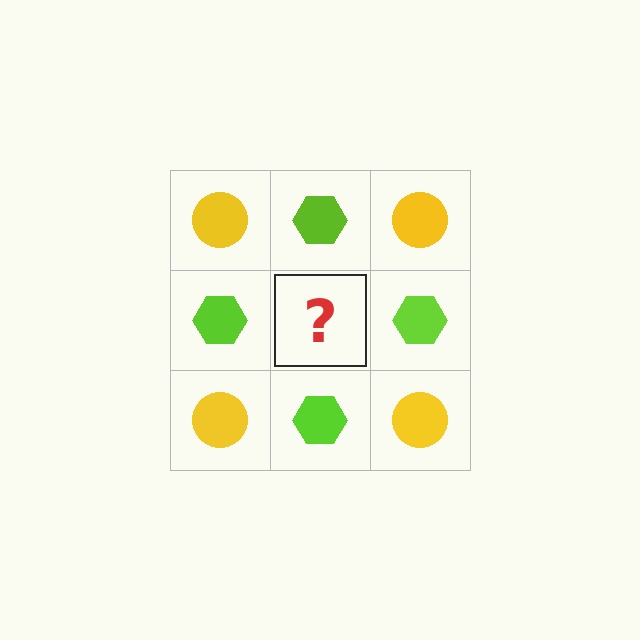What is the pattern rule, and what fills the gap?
The rule is that it alternates yellow circle and lime hexagon in a checkerboard pattern. The gap should be filled with a yellow circle.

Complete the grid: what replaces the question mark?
The question mark should be replaced with a yellow circle.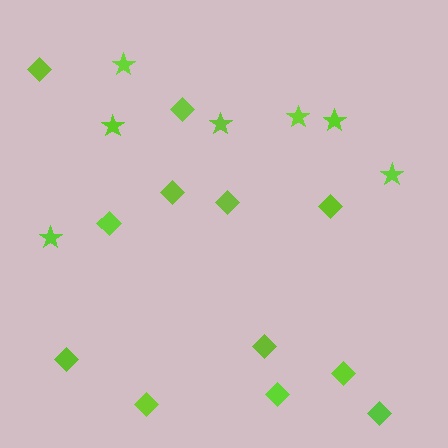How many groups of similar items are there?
There are 2 groups: one group of diamonds (12) and one group of stars (7).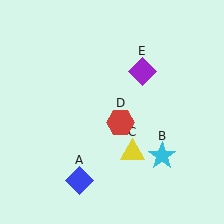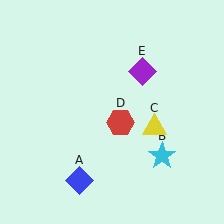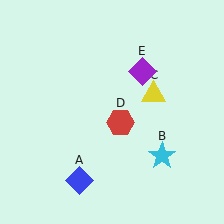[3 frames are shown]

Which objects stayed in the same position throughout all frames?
Blue diamond (object A) and cyan star (object B) and red hexagon (object D) and purple diamond (object E) remained stationary.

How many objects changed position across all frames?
1 object changed position: yellow triangle (object C).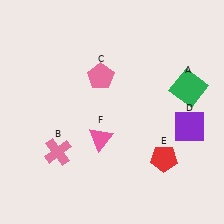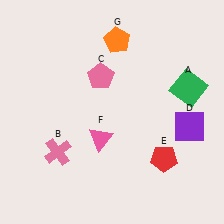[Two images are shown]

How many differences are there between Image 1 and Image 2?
There is 1 difference between the two images.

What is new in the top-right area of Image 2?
An orange pentagon (G) was added in the top-right area of Image 2.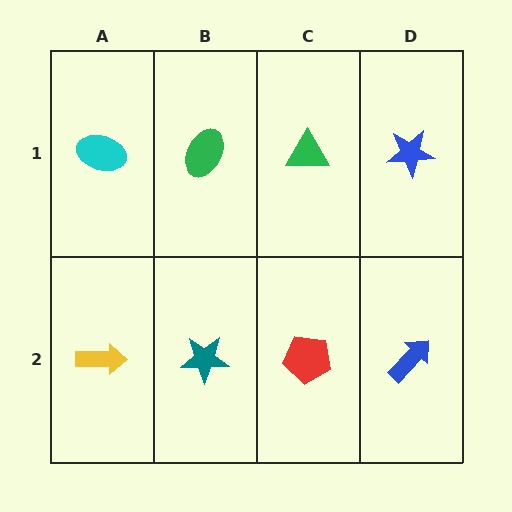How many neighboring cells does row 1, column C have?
3.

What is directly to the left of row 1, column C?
A green ellipse.